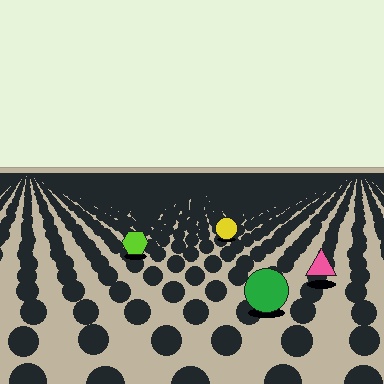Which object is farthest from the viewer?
The yellow circle is farthest from the viewer. It appears smaller and the ground texture around it is denser.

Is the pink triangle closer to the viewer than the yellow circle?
Yes. The pink triangle is closer — you can tell from the texture gradient: the ground texture is coarser near it.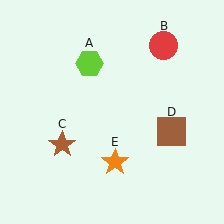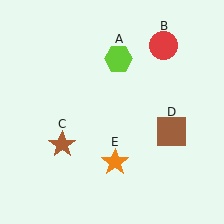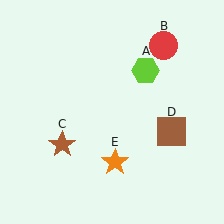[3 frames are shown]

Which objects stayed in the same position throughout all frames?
Red circle (object B) and brown star (object C) and brown square (object D) and orange star (object E) remained stationary.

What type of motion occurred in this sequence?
The lime hexagon (object A) rotated clockwise around the center of the scene.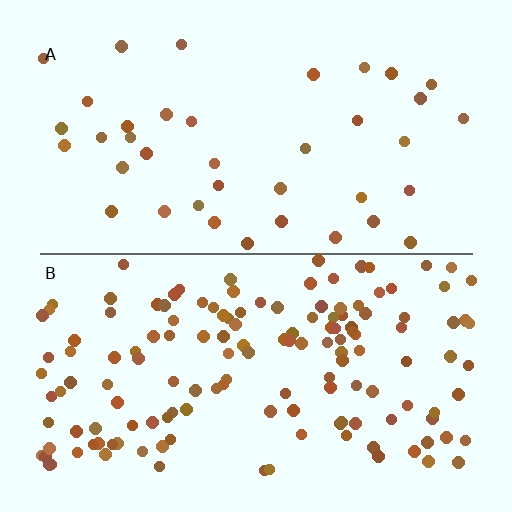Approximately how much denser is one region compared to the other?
Approximately 3.7× — region B over region A.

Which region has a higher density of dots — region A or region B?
B (the bottom).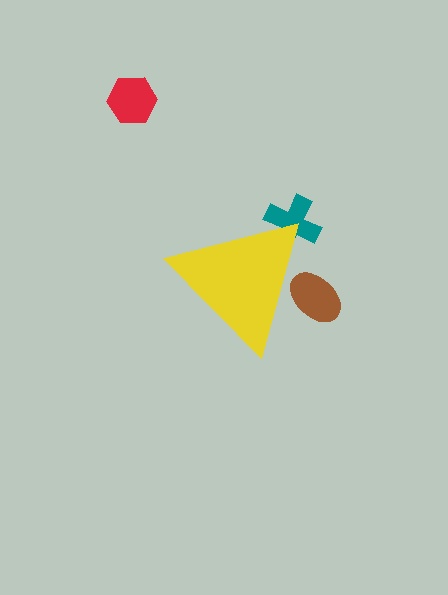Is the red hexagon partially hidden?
No, the red hexagon is fully visible.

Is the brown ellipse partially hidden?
Yes, the brown ellipse is partially hidden behind the yellow triangle.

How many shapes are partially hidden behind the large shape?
2 shapes are partially hidden.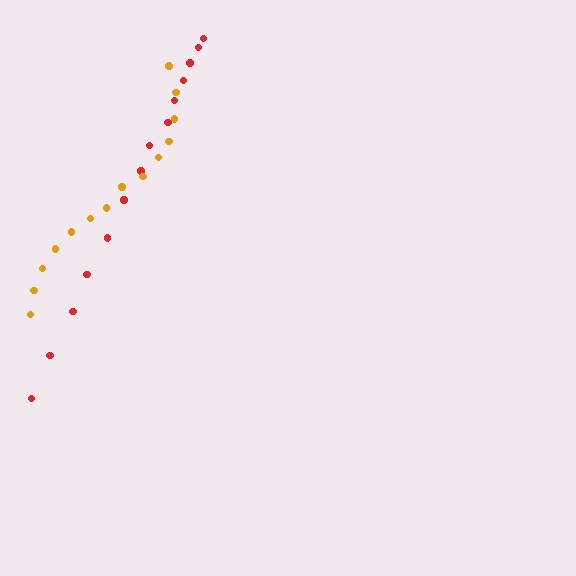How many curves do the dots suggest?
There are 2 distinct paths.